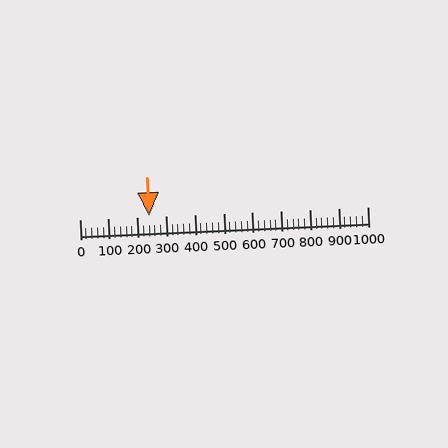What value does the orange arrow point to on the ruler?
The orange arrow points to approximately 242.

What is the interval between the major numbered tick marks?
The major tick marks are spaced 100 units apart.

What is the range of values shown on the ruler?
The ruler shows values from 0 to 1000.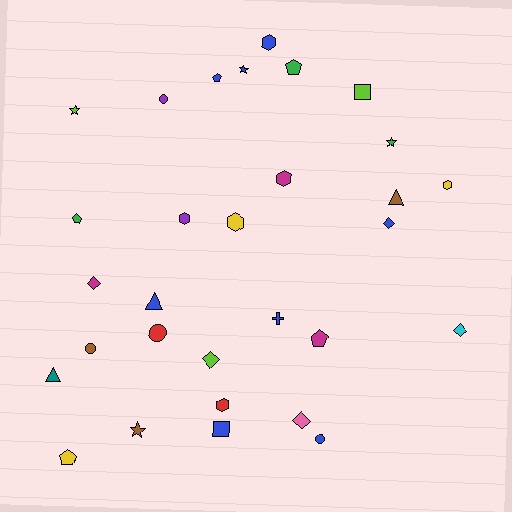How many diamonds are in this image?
There are 5 diamonds.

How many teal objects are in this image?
There is 1 teal object.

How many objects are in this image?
There are 30 objects.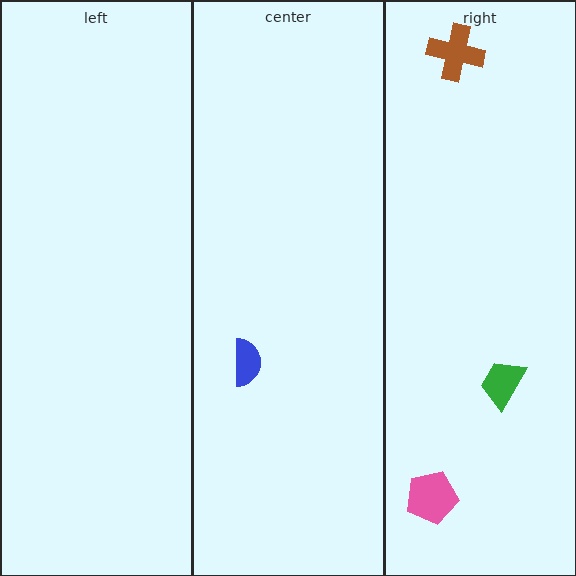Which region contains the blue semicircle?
The center region.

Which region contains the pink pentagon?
The right region.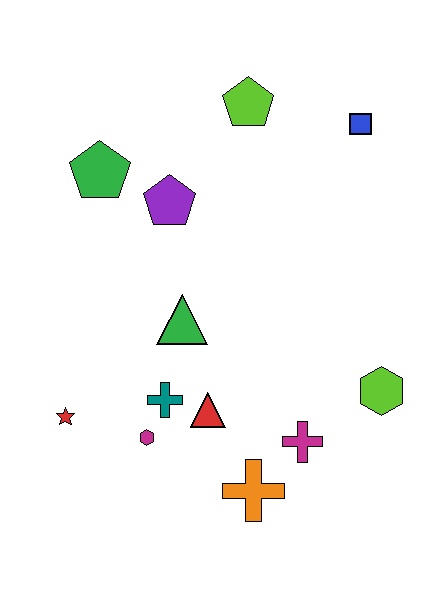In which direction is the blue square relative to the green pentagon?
The blue square is to the right of the green pentagon.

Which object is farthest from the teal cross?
The blue square is farthest from the teal cross.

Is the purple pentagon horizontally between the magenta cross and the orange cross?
No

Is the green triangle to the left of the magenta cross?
Yes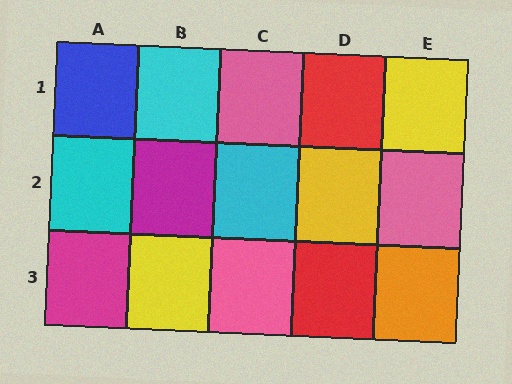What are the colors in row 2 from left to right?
Cyan, magenta, cyan, yellow, pink.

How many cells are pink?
3 cells are pink.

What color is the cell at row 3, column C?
Pink.